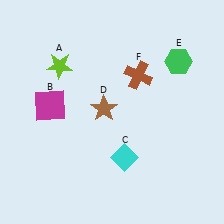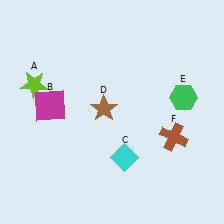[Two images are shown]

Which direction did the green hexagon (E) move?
The green hexagon (E) moved down.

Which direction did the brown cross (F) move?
The brown cross (F) moved down.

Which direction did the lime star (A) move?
The lime star (A) moved left.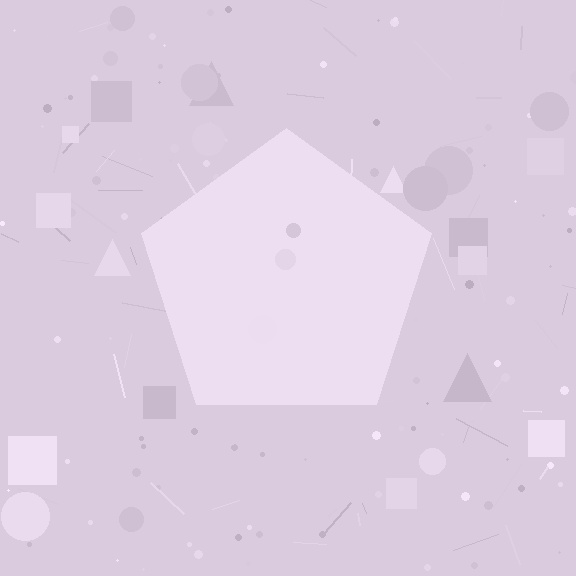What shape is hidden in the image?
A pentagon is hidden in the image.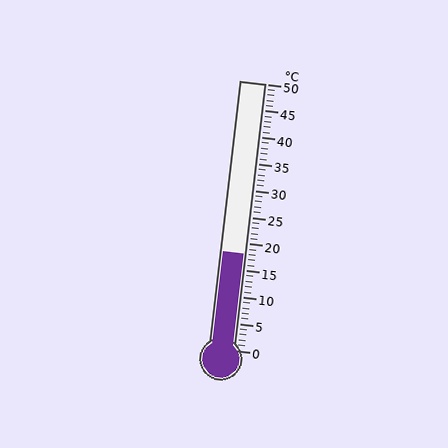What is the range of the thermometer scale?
The thermometer scale ranges from 0°C to 50°C.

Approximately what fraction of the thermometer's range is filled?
The thermometer is filled to approximately 35% of its range.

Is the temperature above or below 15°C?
The temperature is above 15°C.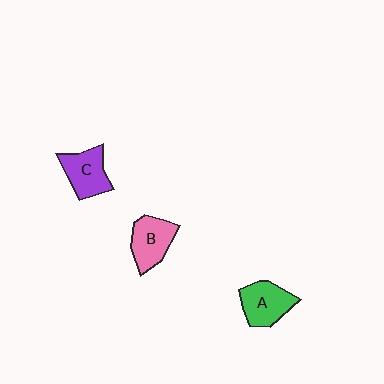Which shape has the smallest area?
Shape C (purple).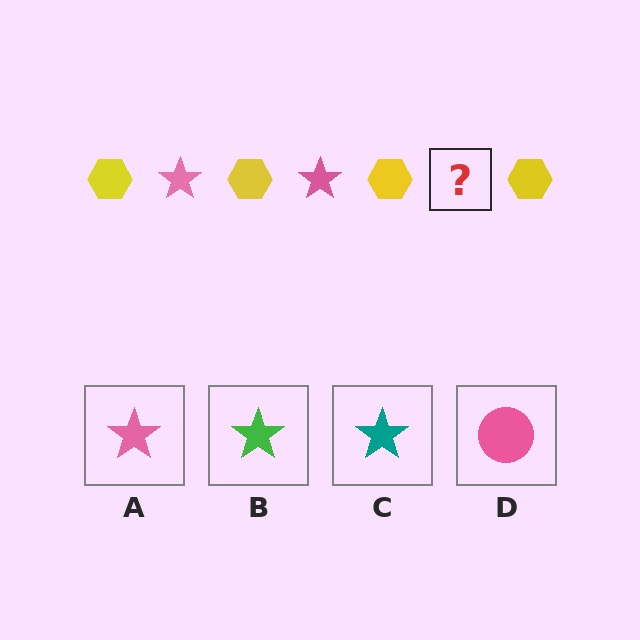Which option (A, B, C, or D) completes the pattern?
A.